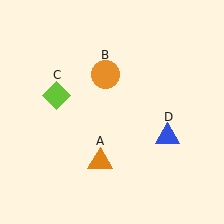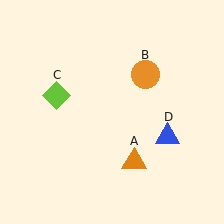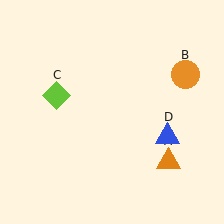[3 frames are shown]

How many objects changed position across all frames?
2 objects changed position: orange triangle (object A), orange circle (object B).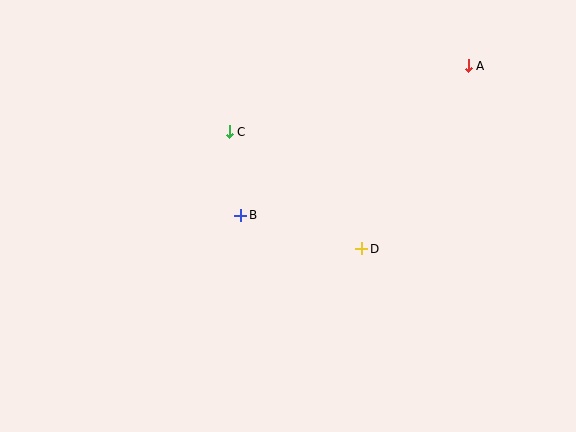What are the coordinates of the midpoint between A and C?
The midpoint between A and C is at (349, 99).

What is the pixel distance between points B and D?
The distance between B and D is 125 pixels.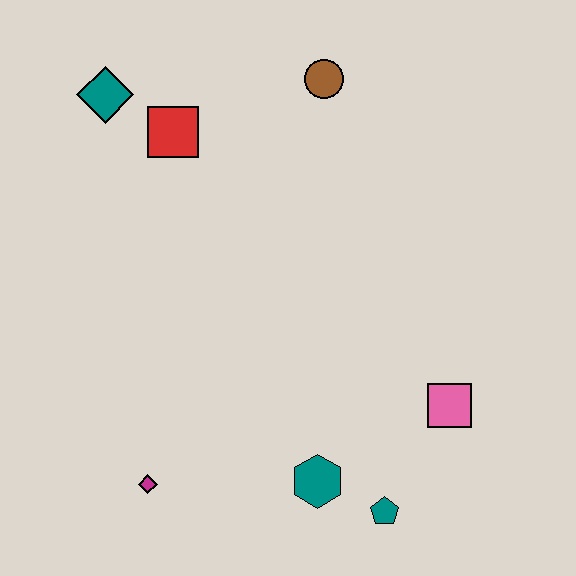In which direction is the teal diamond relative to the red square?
The teal diamond is to the left of the red square.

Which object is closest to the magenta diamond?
The teal hexagon is closest to the magenta diamond.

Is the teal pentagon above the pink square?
No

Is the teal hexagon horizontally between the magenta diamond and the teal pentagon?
Yes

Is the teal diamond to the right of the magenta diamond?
No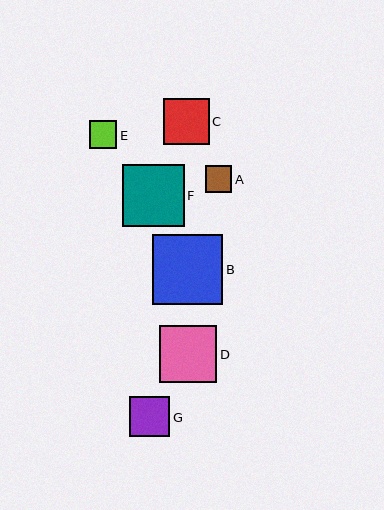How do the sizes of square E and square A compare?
Square E and square A are approximately the same size.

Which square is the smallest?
Square A is the smallest with a size of approximately 26 pixels.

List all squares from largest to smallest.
From largest to smallest: B, F, D, C, G, E, A.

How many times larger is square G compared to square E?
Square G is approximately 1.5 times the size of square E.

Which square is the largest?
Square B is the largest with a size of approximately 71 pixels.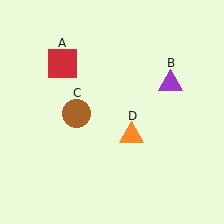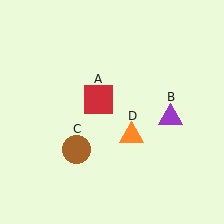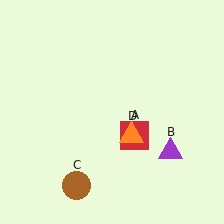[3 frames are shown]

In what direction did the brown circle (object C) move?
The brown circle (object C) moved down.